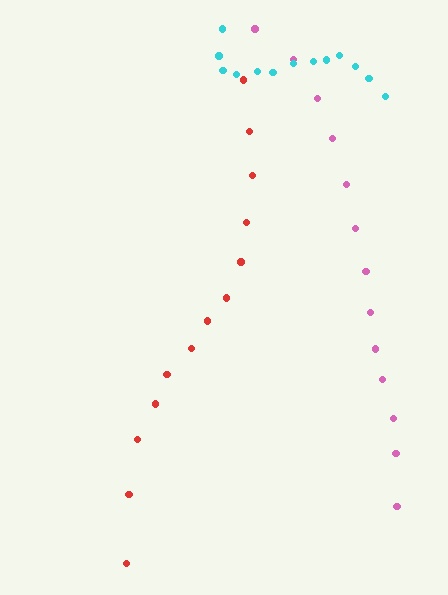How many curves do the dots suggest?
There are 3 distinct paths.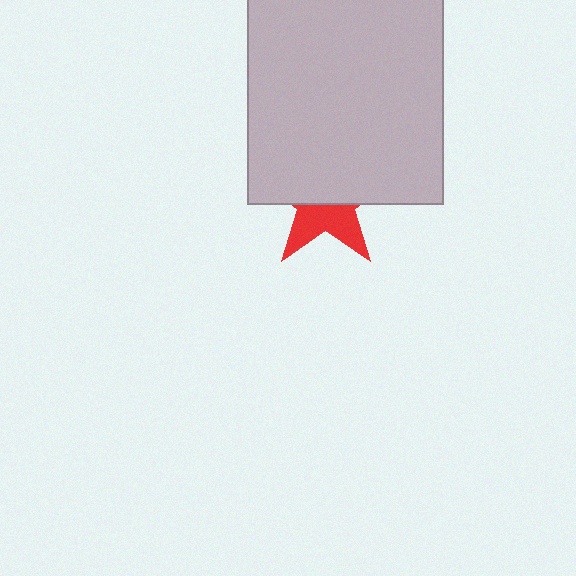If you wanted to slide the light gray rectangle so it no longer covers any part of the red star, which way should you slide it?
Slide it up — that is the most direct way to separate the two shapes.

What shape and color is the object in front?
The object in front is a light gray rectangle.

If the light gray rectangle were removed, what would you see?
You would see the complete red star.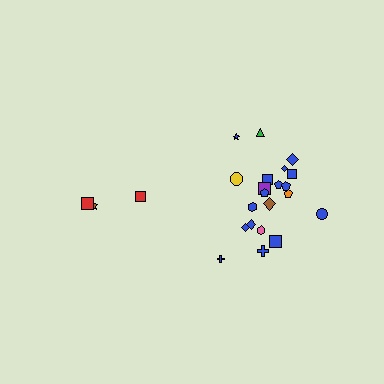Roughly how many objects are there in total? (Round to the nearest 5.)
Roughly 25 objects in total.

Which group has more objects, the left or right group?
The right group.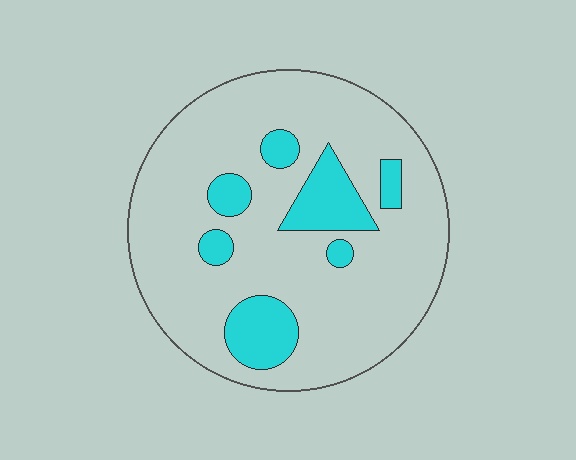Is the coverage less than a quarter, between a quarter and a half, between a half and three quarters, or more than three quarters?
Less than a quarter.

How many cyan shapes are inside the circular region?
7.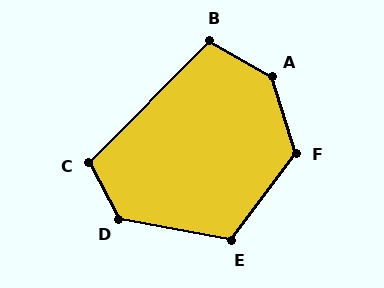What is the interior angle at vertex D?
Approximately 129 degrees (obtuse).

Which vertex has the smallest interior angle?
B, at approximately 105 degrees.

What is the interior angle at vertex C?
Approximately 107 degrees (obtuse).